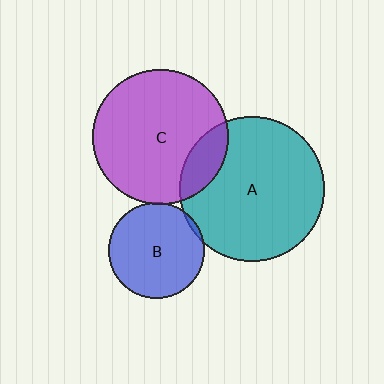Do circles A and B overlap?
Yes.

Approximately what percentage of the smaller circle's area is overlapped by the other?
Approximately 5%.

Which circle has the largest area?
Circle A (teal).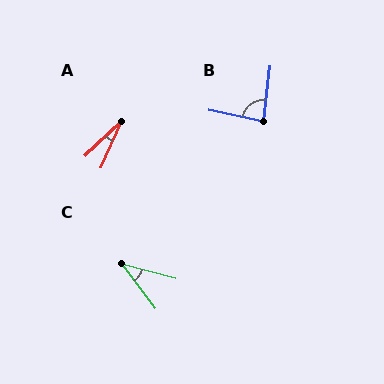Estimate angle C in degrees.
Approximately 38 degrees.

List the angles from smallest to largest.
A (23°), C (38°), B (85°).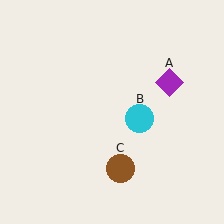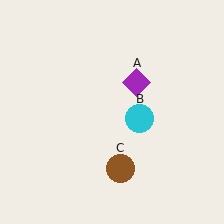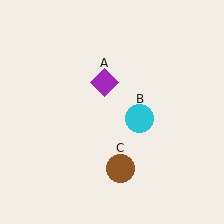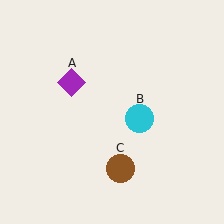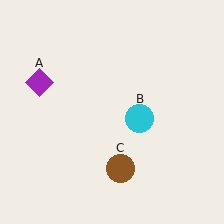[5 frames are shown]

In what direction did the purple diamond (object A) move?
The purple diamond (object A) moved left.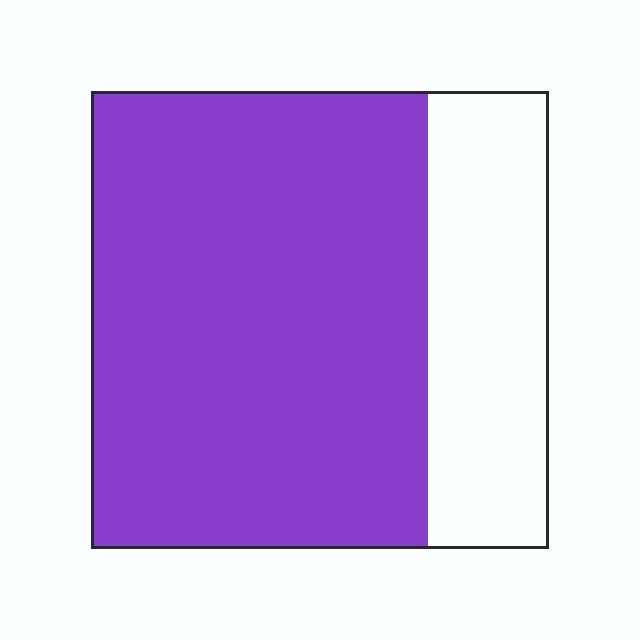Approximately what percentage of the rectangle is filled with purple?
Approximately 75%.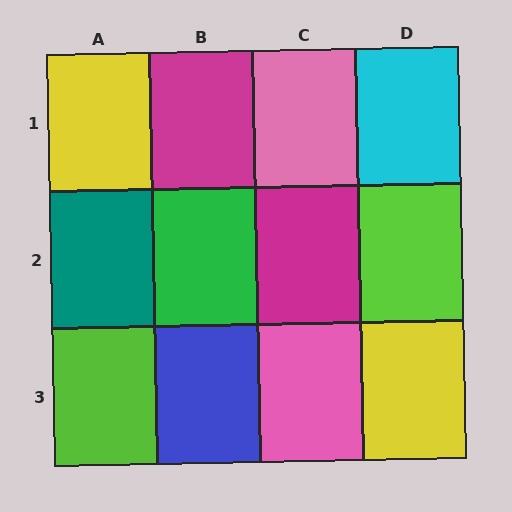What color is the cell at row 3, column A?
Lime.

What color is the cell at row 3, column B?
Blue.